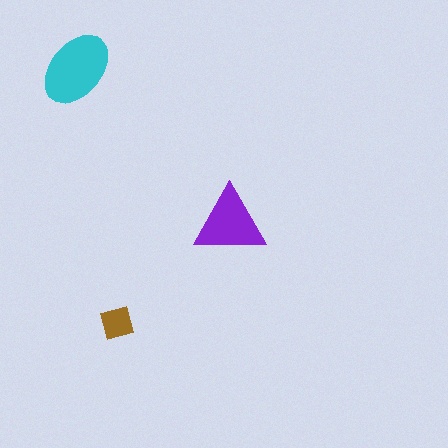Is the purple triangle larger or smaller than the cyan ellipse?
Smaller.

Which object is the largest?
The cyan ellipse.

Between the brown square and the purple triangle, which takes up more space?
The purple triangle.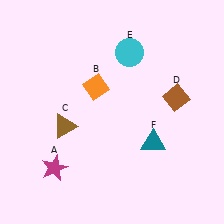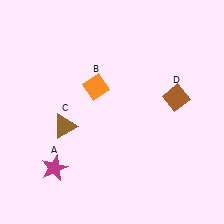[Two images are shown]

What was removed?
The teal triangle (F), the cyan circle (E) were removed in Image 2.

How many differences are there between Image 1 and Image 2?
There are 2 differences between the two images.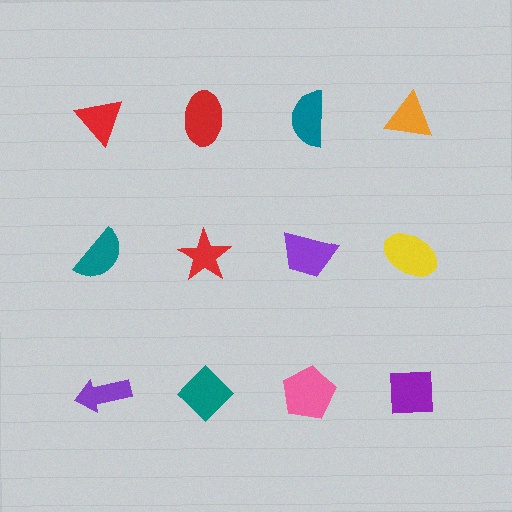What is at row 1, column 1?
A red triangle.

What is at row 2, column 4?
A yellow ellipse.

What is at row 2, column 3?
A purple trapezoid.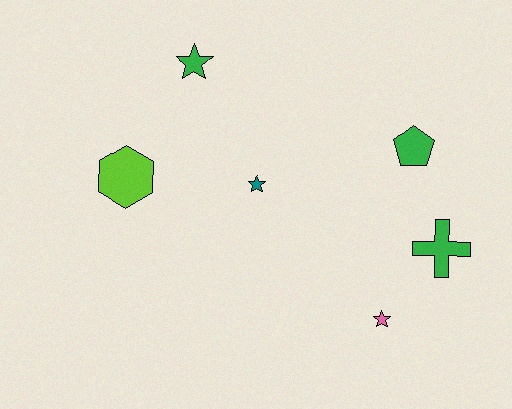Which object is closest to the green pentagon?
The green cross is closest to the green pentagon.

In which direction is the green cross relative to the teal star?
The green cross is to the right of the teal star.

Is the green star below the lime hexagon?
No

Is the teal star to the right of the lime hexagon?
Yes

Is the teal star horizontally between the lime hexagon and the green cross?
Yes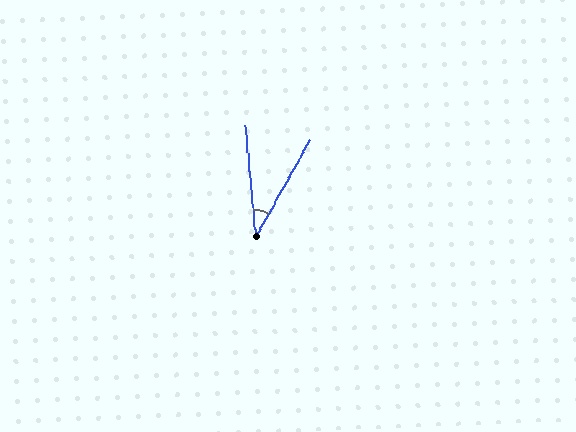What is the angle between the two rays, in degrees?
Approximately 35 degrees.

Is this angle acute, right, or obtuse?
It is acute.